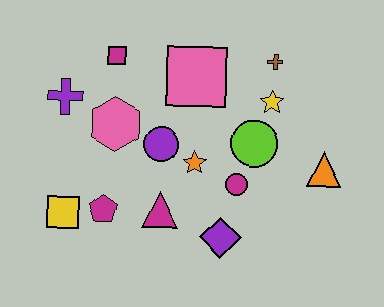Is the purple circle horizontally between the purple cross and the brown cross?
Yes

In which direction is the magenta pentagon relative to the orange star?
The magenta pentagon is to the left of the orange star.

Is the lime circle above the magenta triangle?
Yes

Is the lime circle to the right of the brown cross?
No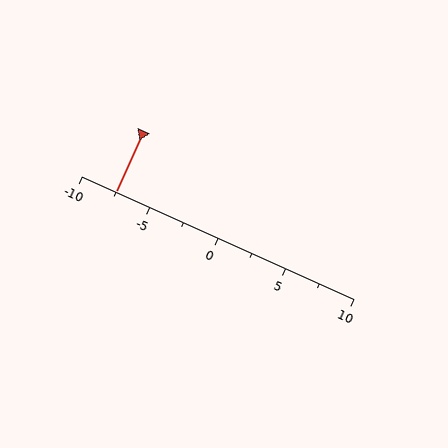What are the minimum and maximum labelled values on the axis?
The axis runs from -10 to 10.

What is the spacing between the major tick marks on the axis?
The major ticks are spaced 5 apart.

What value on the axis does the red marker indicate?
The marker indicates approximately -7.5.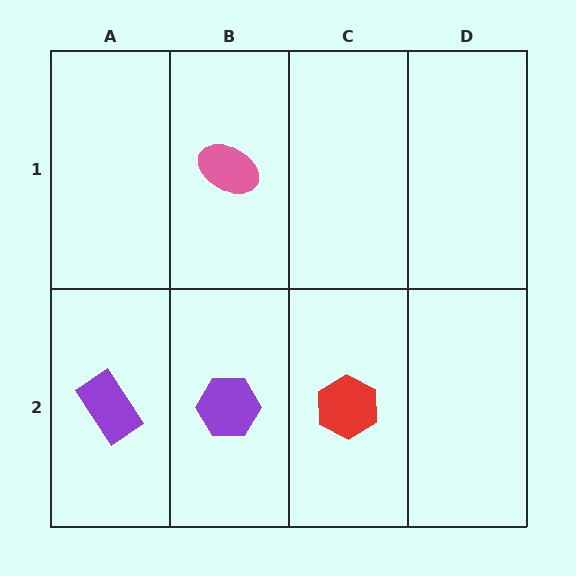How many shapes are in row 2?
3 shapes.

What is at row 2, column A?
A purple rectangle.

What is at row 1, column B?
A pink ellipse.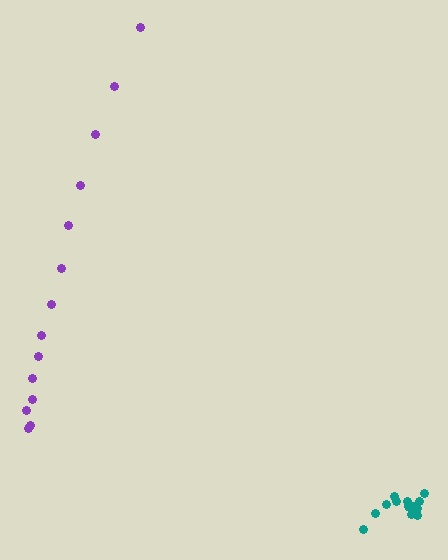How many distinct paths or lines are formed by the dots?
There are 2 distinct paths.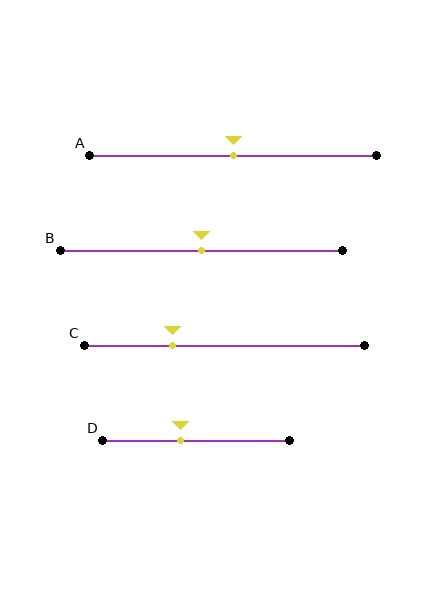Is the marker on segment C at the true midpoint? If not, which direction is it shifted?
No, the marker on segment C is shifted to the left by about 19% of the segment length.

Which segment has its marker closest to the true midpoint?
Segment A has its marker closest to the true midpoint.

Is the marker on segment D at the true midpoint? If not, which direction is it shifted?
No, the marker on segment D is shifted to the left by about 8% of the segment length.